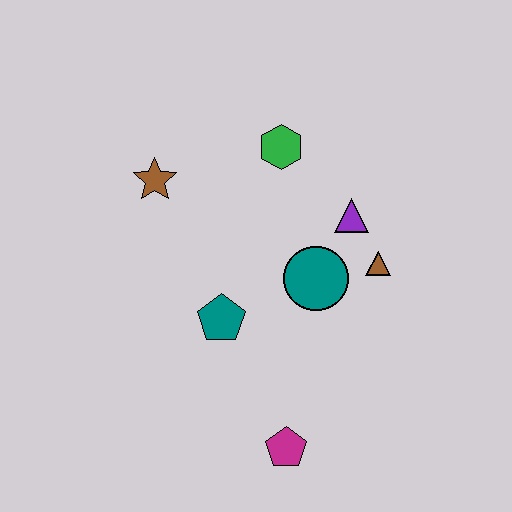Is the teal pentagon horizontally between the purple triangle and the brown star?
Yes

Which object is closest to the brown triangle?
The purple triangle is closest to the brown triangle.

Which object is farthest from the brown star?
The magenta pentagon is farthest from the brown star.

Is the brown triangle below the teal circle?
No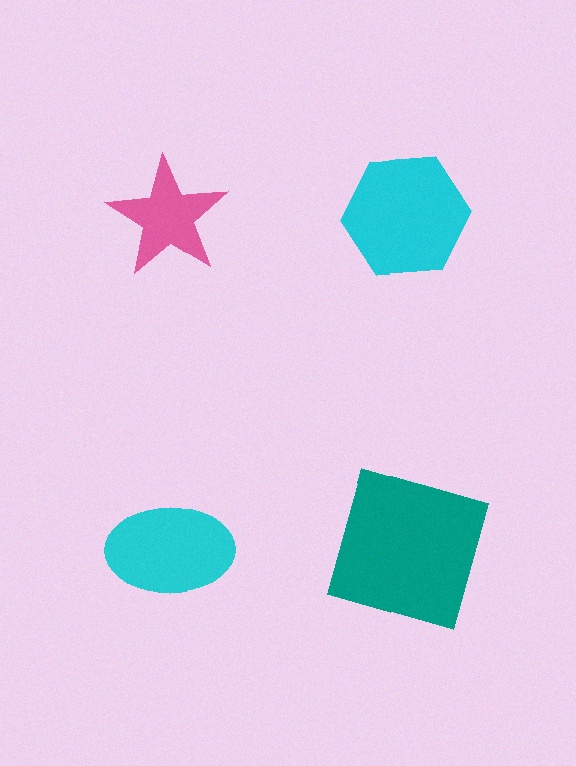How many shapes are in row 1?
2 shapes.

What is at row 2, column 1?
A cyan ellipse.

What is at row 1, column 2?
A cyan hexagon.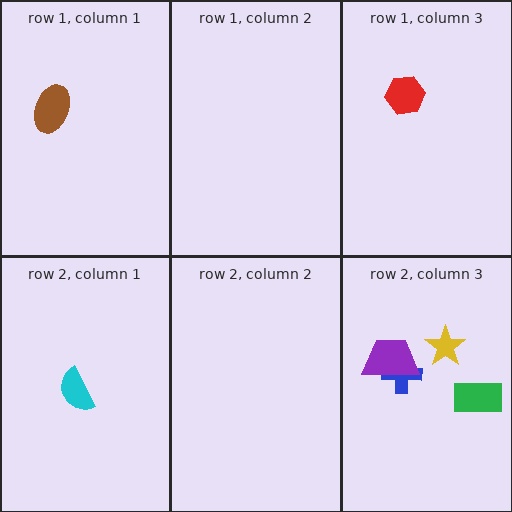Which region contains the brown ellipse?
The row 1, column 1 region.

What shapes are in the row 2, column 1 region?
The cyan semicircle.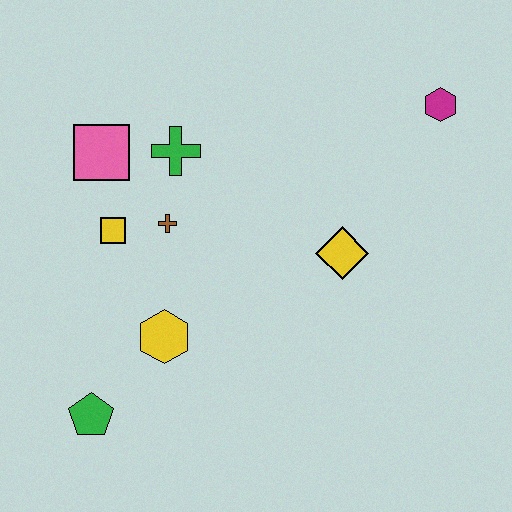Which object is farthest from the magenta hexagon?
The green pentagon is farthest from the magenta hexagon.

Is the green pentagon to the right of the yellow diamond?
No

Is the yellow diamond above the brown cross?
No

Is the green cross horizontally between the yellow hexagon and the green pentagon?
No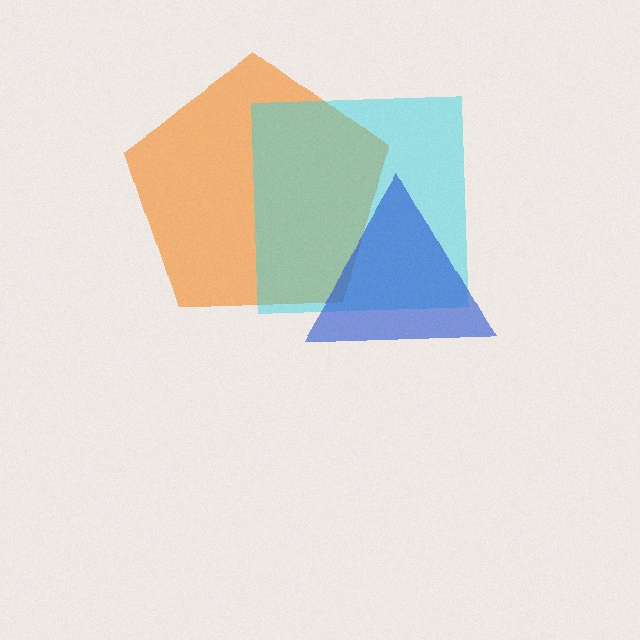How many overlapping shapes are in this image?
There are 3 overlapping shapes in the image.